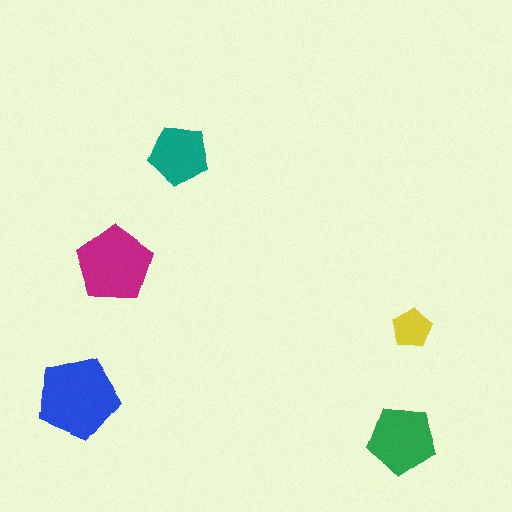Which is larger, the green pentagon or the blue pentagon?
The blue one.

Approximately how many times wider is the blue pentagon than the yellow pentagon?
About 2 times wider.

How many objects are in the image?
There are 5 objects in the image.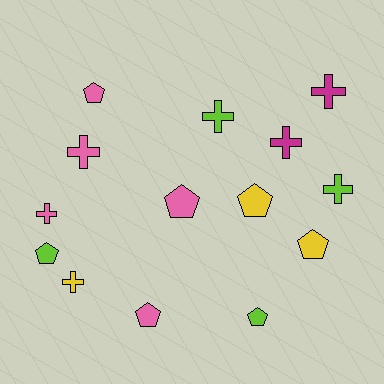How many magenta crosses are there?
There are 2 magenta crosses.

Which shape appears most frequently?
Pentagon, with 7 objects.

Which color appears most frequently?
Pink, with 5 objects.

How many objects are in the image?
There are 14 objects.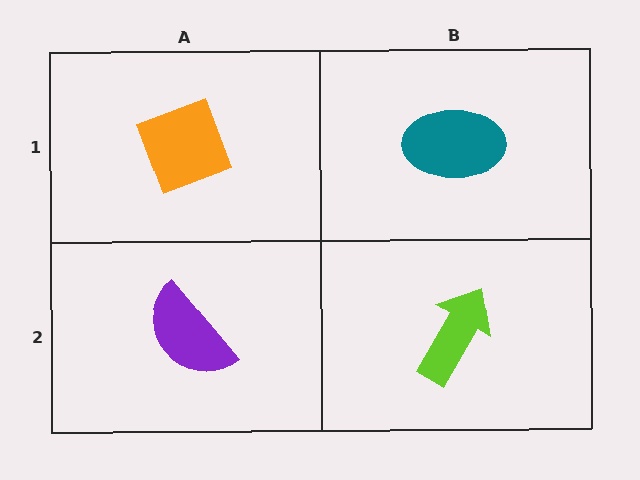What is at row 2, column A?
A purple semicircle.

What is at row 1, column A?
An orange diamond.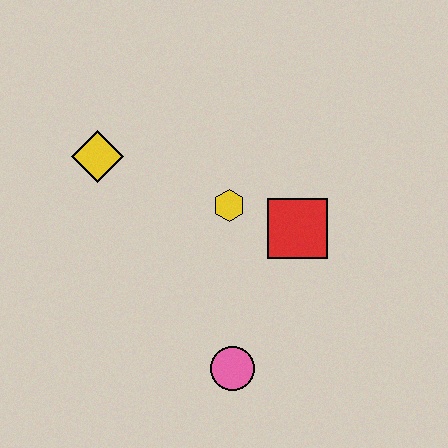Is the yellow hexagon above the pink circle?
Yes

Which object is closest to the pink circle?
The red square is closest to the pink circle.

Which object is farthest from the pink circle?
The yellow diamond is farthest from the pink circle.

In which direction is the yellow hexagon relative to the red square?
The yellow hexagon is to the left of the red square.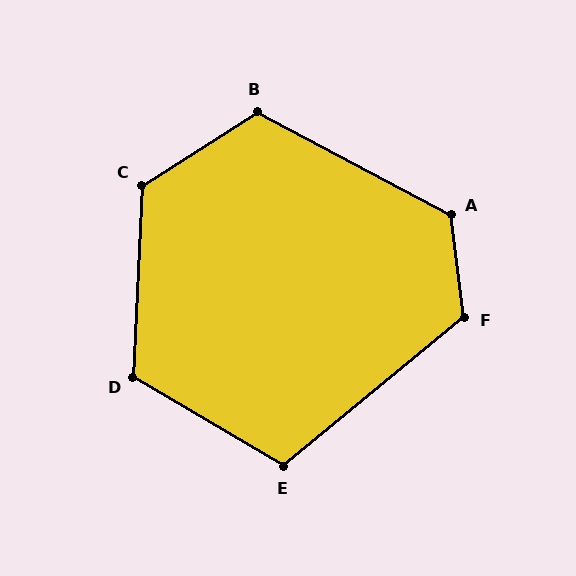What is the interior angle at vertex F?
Approximately 122 degrees (obtuse).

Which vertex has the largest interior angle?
A, at approximately 125 degrees.